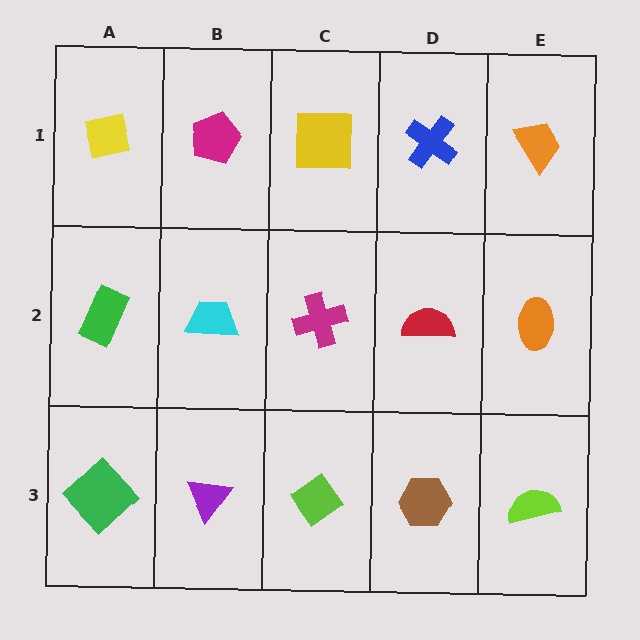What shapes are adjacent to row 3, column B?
A cyan trapezoid (row 2, column B), a green diamond (row 3, column A), a lime diamond (row 3, column C).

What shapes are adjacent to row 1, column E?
An orange ellipse (row 2, column E), a blue cross (row 1, column D).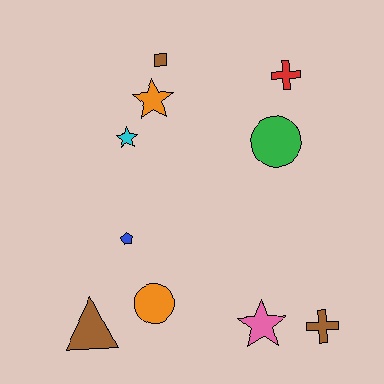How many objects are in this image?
There are 10 objects.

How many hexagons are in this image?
There are no hexagons.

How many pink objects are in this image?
There is 1 pink object.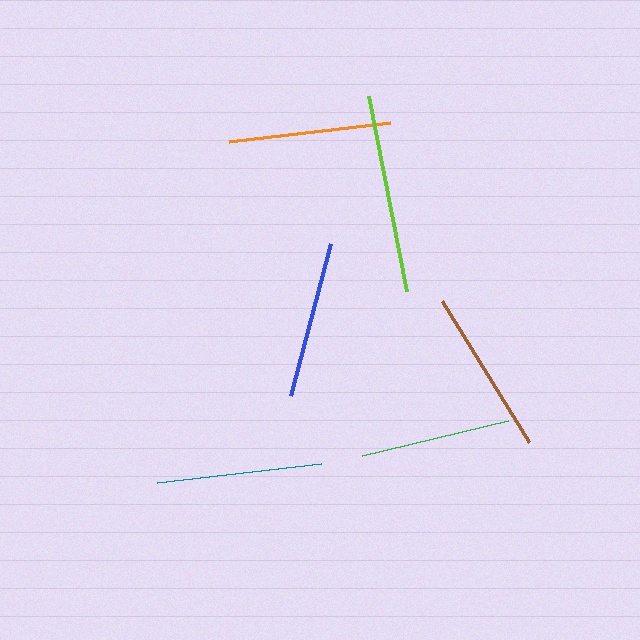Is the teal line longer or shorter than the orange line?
The teal line is longer than the orange line.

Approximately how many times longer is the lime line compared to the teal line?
The lime line is approximately 1.2 times the length of the teal line.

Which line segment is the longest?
The lime line is the longest at approximately 199 pixels.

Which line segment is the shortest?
The green line is the shortest at approximately 151 pixels.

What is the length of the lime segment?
The lime segment is approximately 199 pixels long.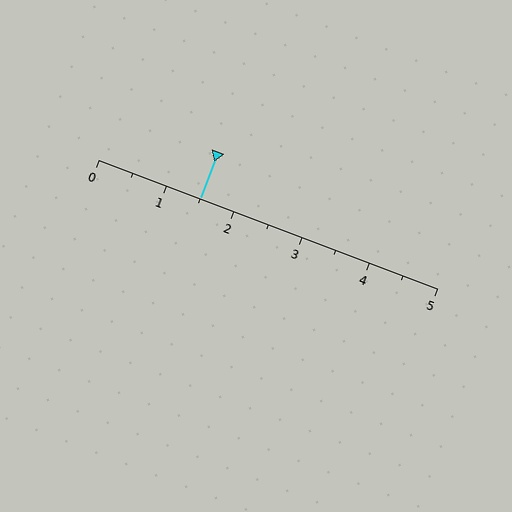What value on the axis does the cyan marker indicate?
The marker indicates approximately 1.5.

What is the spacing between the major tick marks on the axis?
The major ticks are spaced 1 apart.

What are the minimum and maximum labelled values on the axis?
The axis runs from 0 to 5.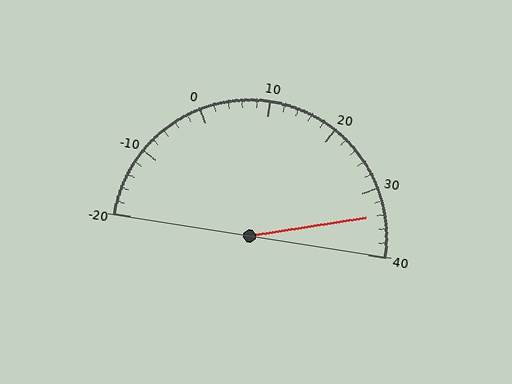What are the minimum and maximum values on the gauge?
The gauge ranges from -20 to 40.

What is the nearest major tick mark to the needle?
The nearest major tick mark is 30.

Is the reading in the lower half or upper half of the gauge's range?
The reading is in the upper half of the range (-20 to 40).